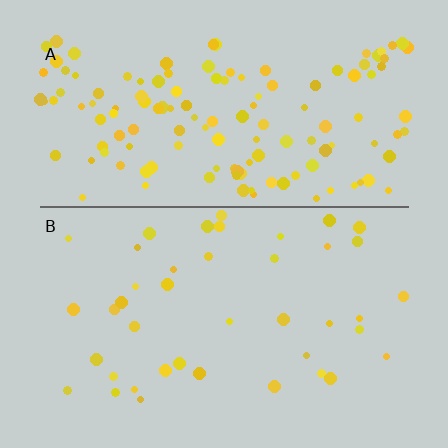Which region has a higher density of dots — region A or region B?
A (the top).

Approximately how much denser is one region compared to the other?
Approximately 3.3× — region A over region B.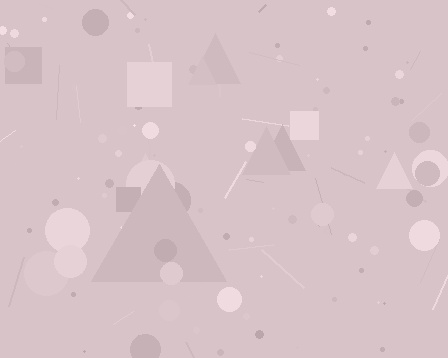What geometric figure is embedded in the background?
A triangle is embedded in the background.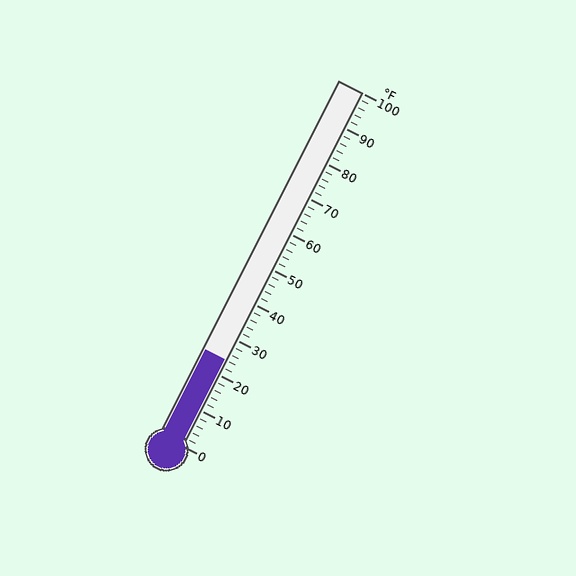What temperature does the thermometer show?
The thermometer shows approximately 24°F.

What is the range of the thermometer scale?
The thermometer scale ranges from 0°F to 100°F.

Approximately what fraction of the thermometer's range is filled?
The thermometer is filled to approximately 25% of its range.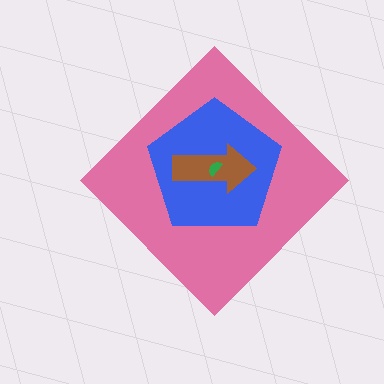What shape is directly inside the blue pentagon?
The brown arrow.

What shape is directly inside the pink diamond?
The blue pentagon.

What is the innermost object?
The green semicircle.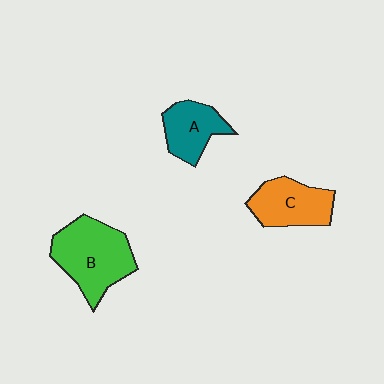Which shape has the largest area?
Shape B (green).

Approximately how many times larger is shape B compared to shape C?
Approximately 1.4 times.